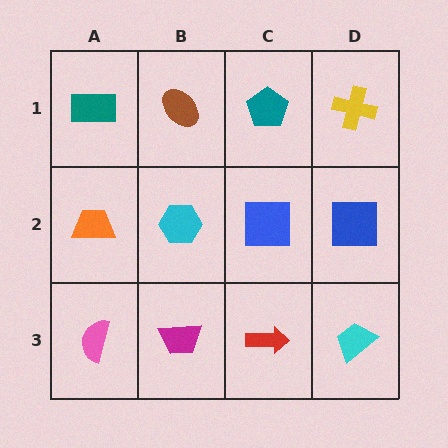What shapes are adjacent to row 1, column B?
A cyan hexagon (row 2, column B), a teal rectangle (row 1, column A), a teal pentagon (row 1, column C).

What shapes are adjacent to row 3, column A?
An orange trapezoid (row 2, column A), a magenta trapezoid (row 3, column B).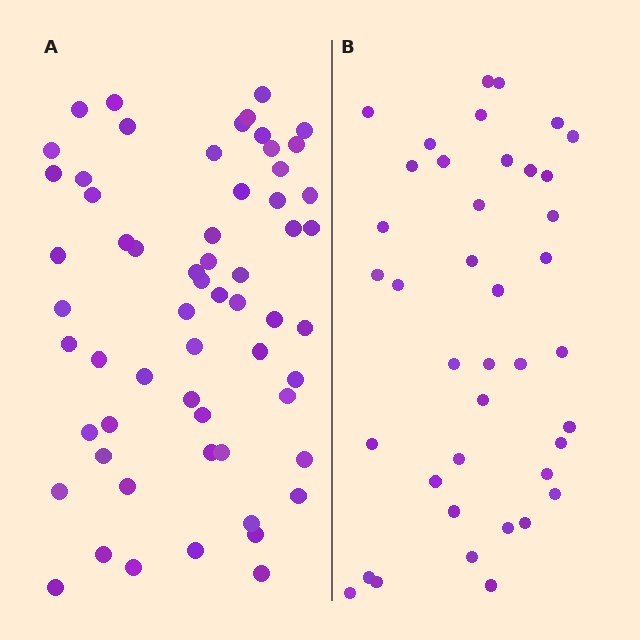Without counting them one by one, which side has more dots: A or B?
Region A (the left region) has more dots.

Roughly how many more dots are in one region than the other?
Region A has approximately 20 more dots than region B.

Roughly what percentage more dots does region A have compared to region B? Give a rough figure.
About 50% more.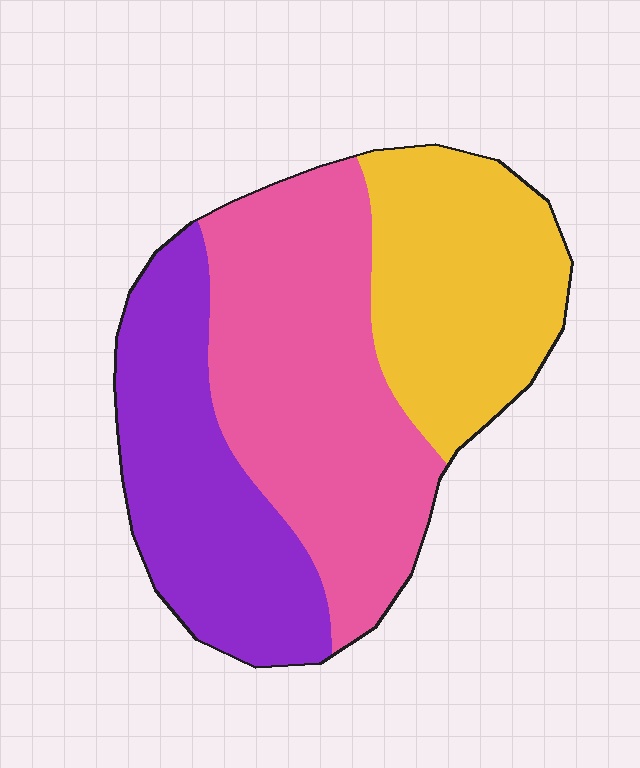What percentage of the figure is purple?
Purple takes up about one third (1/3) of the figure.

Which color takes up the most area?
Pink, at roughly 40%.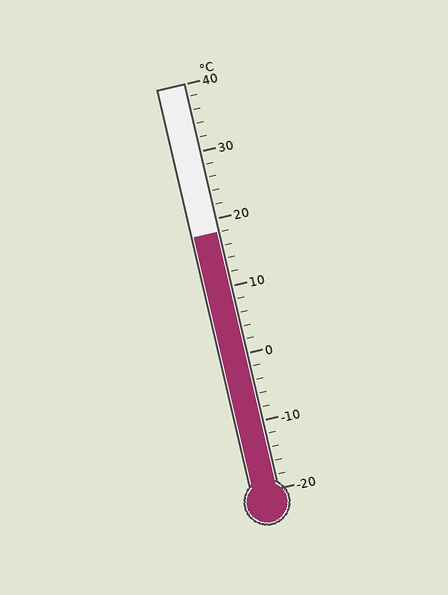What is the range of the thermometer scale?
The thermometer scale ranges from -20°C to 40°C.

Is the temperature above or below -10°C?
The temperature is above -10°C.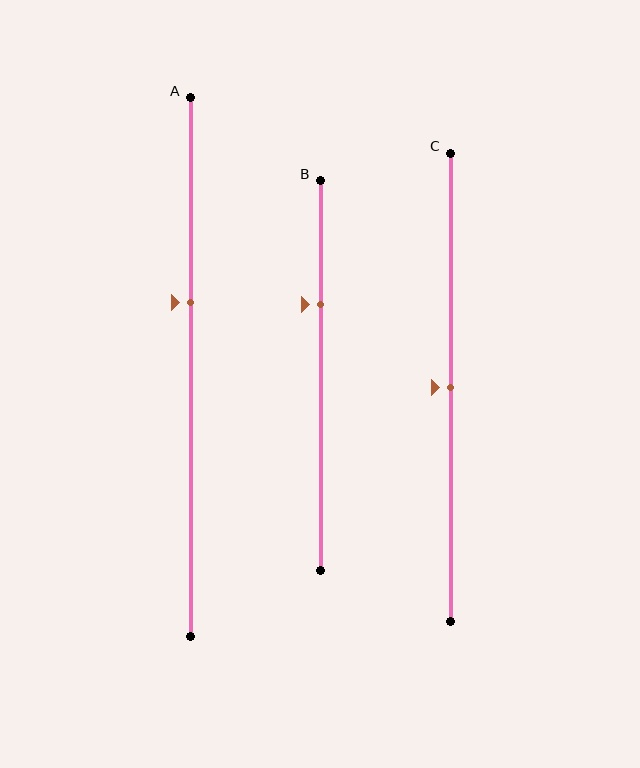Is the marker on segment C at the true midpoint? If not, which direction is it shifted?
Yes, the marker on segment C is at the true midpoint.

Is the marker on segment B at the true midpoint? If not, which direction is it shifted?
No, the marker on segment B is shifted upward by about 18% of the segment length.